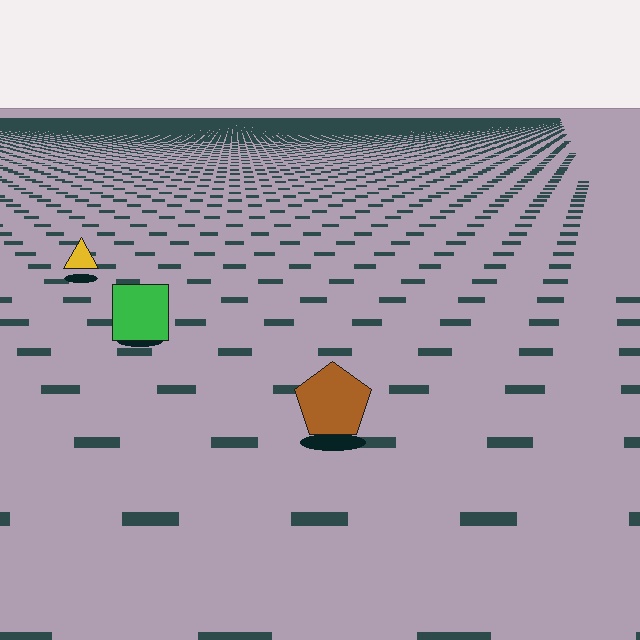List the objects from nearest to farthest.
From nearest to farthest: the brown pentagon, the green square, the yellow triangle.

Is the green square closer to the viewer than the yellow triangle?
Yes. The green square is closer — you can tell from the texture gradient: the ground texture is coarser near it.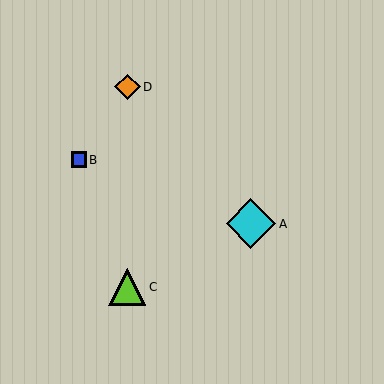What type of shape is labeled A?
Shape A is a cyan diamond.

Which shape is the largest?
The cyan diamond (labeled A) is the largest.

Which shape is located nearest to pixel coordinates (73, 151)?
The blue square (labeled B) at (79, 160) is nearest to that location.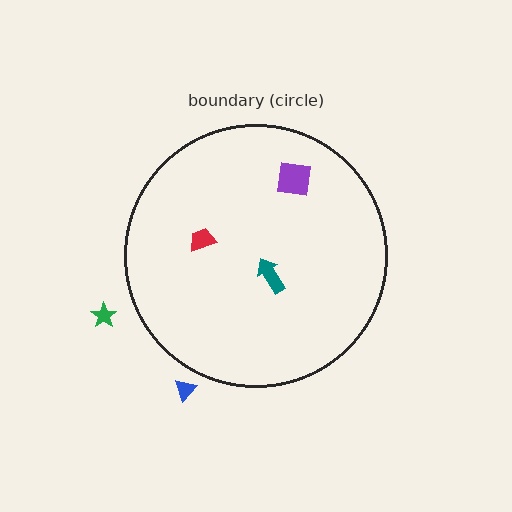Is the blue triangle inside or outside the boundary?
Outside.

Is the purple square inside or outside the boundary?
Inside.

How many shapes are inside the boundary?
3 inside, 2 outside.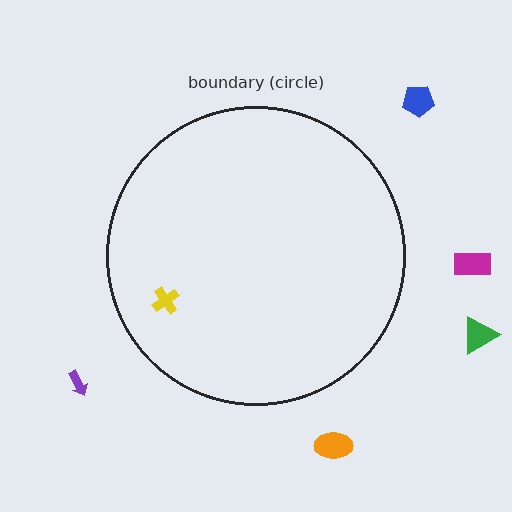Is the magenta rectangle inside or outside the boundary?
Outside.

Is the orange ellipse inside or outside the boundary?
Outside.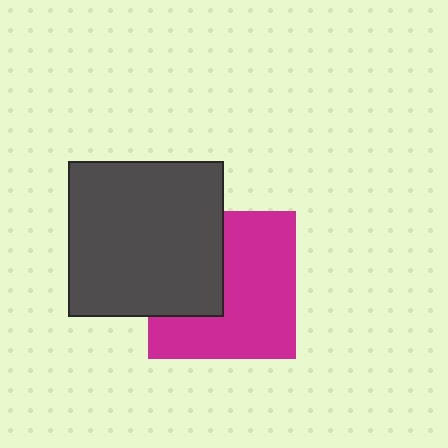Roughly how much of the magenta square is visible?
About half of it is visible (roughly 63%).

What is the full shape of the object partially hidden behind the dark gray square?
The partially hidden object is a magenta square.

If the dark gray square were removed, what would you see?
You would see the complete magenta square.